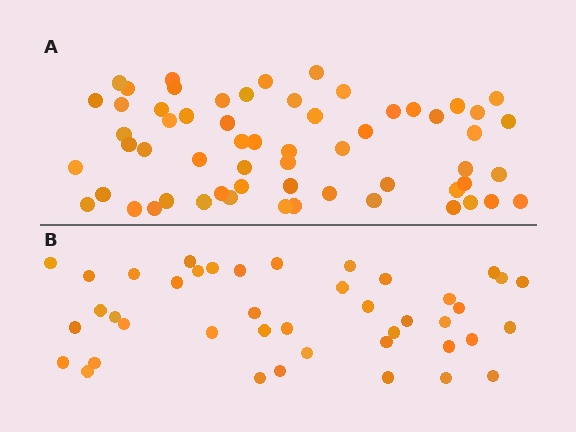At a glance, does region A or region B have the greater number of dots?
Region A (the top region) has more dots.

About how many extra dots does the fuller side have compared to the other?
Region A has approximately 20 more dots than region B.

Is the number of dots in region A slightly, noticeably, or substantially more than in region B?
Region A has noticeably more, but not dramatically so. The ratio is roughly 1.4 to 1.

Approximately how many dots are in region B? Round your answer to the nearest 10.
About 40 dots. (The exact count is 42, which rounds to 40.)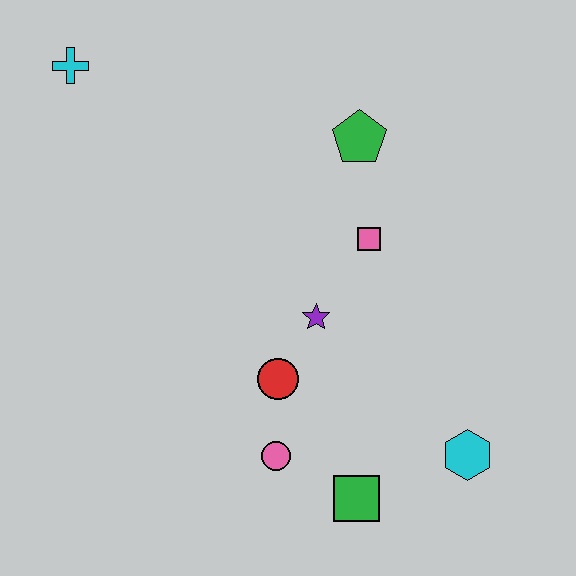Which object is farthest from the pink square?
The cyan cross is farthest from the pink square.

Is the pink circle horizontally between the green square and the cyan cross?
Yes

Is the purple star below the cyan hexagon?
No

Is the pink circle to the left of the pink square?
Yes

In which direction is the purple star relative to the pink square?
The purple star is below the pink square.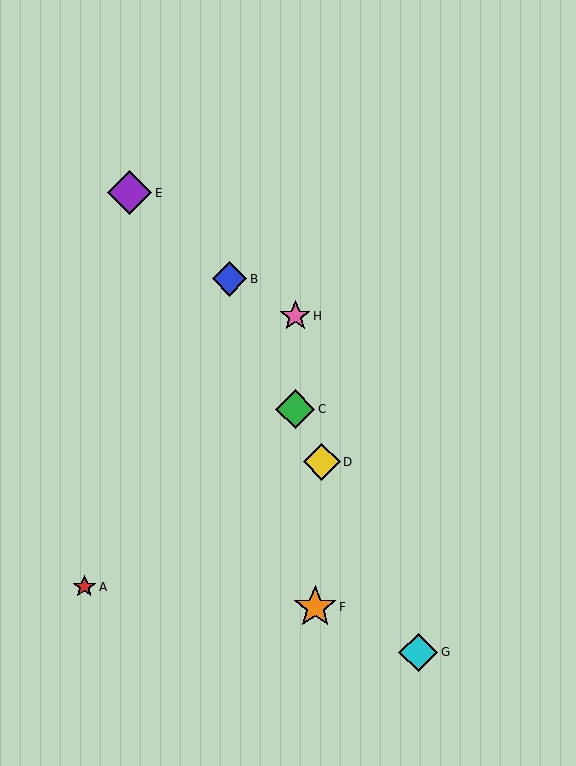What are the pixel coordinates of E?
Object E is at (130, 193).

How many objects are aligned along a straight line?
4 objects (B, C, D, G) are aligned along a straight line.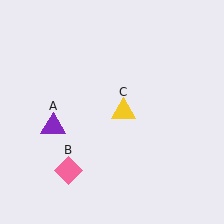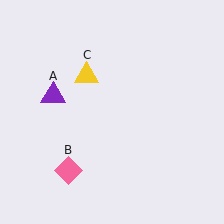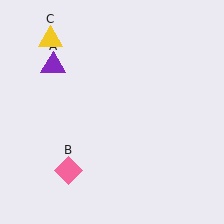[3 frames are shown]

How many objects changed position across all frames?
2 objects changed position: purple triangle (object A), yellow triangle (object C).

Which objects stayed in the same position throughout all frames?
Pink diamond (object B) remained stationary.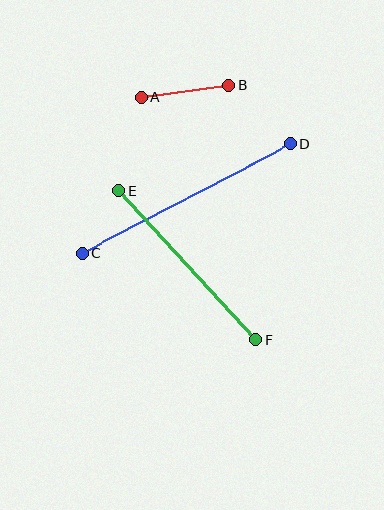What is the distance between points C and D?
The distance is approximately 235 pixels.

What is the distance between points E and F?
The distance is approximately 202 pixels.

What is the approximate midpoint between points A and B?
The midpoint is at approximately (185, 91) pixels.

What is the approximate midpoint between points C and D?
The midpoint is at approximately (186, 198) pixels.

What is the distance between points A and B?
The distance is approximately 88 pixels.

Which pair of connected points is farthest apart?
Points C and D are farthest apart.